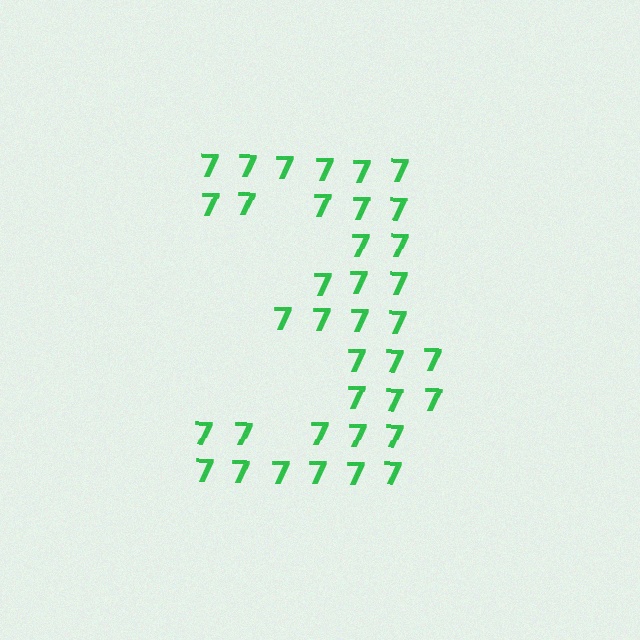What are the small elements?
The small elements are digit 7's.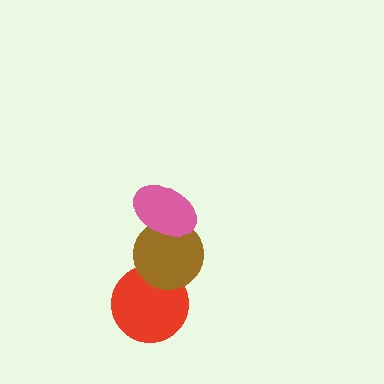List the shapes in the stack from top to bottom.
From top to bottom: the pink ellipse, the brown circle, the red circle.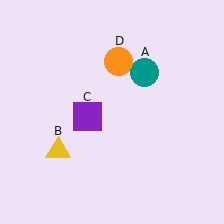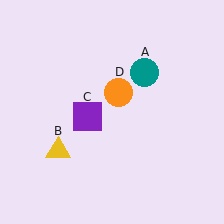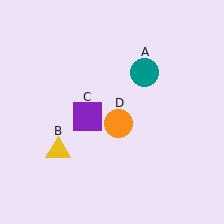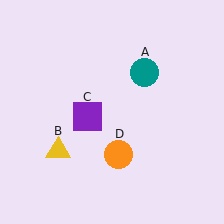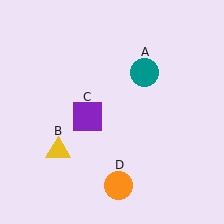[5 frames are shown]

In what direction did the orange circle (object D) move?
The orange circle (object D) moved down.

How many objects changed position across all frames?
1 object changed position: orange circle (object D).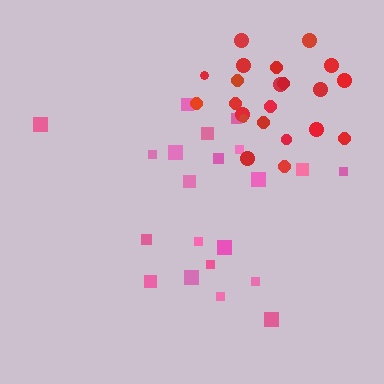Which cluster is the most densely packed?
Red.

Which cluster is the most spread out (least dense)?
Pink.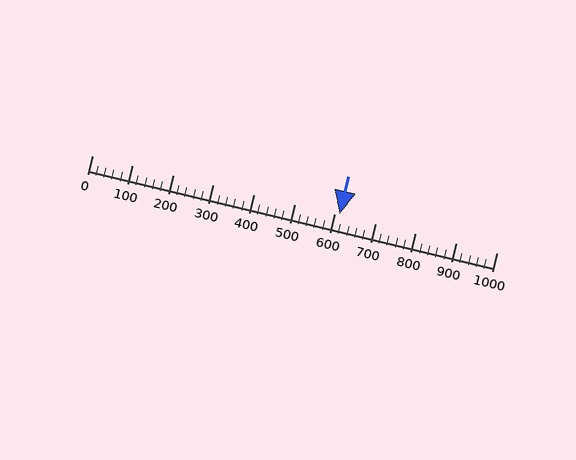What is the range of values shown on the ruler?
The ruler shows values from 0 to 1000.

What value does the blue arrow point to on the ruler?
The blue arrow points to approximately 613.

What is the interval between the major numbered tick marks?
The major tick marks are spaced 100 units apart.